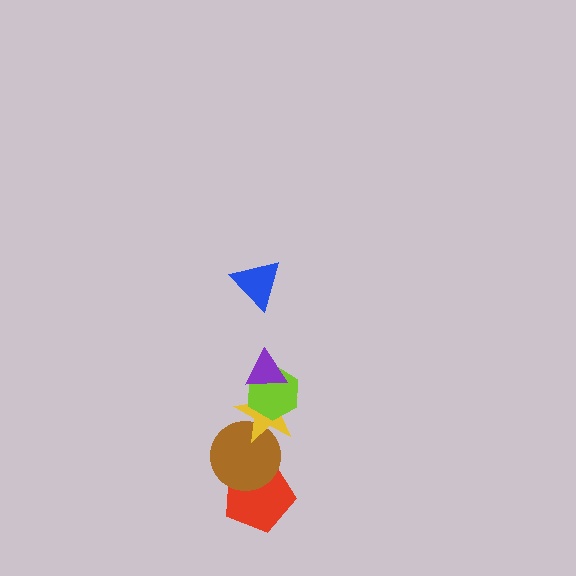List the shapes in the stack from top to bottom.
From top to bottom: the blue triangle, the purple triangle, the lime hexagon, the yellow star, the brown circle, the red pentagon.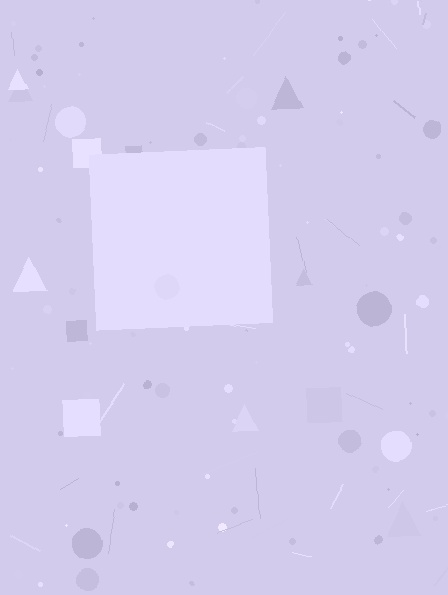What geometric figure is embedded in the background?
A square is embedded in the background.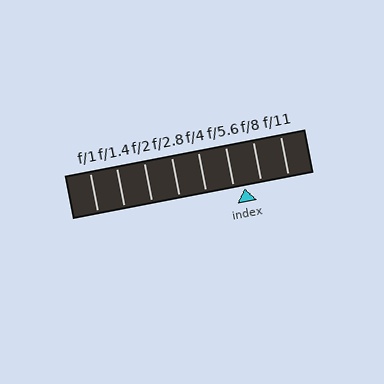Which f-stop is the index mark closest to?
The index mark is closest to f/5.6.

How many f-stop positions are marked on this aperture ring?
There are 8 f-stop positions marked.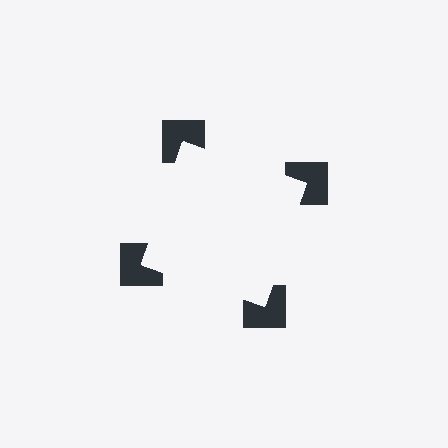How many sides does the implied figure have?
4 sides.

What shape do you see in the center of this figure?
An illusory square — its edges are inferred from the aligned wedge cuts in the notched squares, not physically drawn.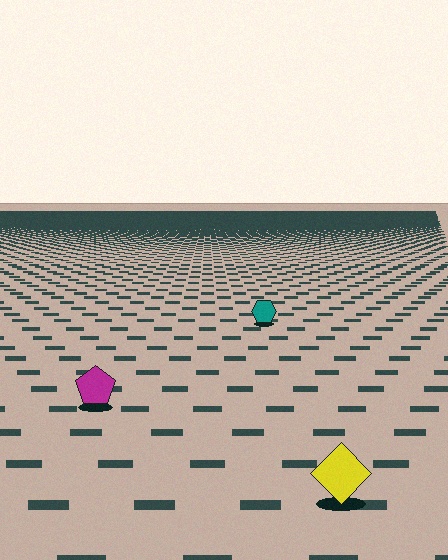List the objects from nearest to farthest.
From nearest to farthest: the yellow diamond, the magenta pentagon, the teal hexagon.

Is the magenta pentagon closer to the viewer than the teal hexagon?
Yes. The magenta pentagon is closer — you can tell from the texture gradient: the ground texture is coarser near it.